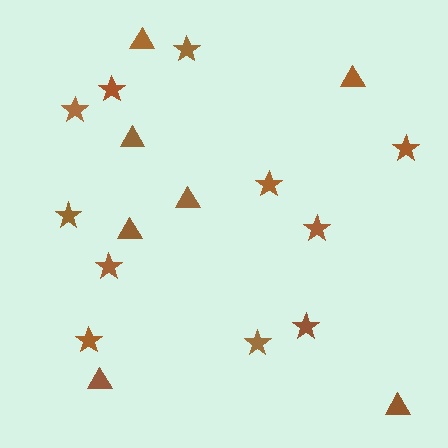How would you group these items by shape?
There are 2 groups: one group of stars (11) and one group of triangles (7).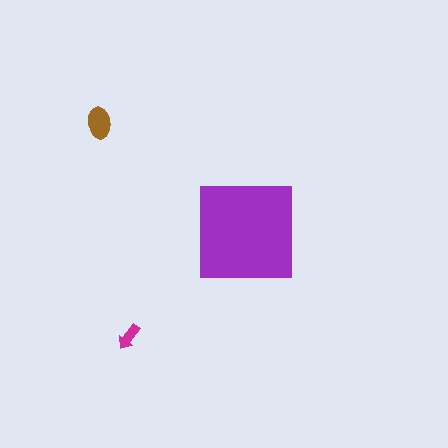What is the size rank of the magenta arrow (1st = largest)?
3rd.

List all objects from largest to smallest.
The purple square, the brown ellipse, the magenta arrow.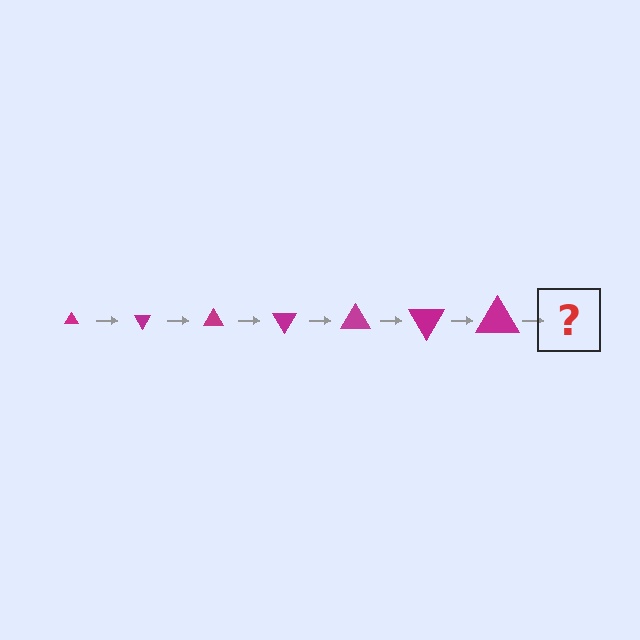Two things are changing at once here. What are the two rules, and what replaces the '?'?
The two rules are that the triangle grows larger each step and it rotates 60 degrees each step. The '?' should be a triangle, larger than the previous one and rotated 420 degrees from the start.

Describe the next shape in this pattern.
It should be a triangle, larger than the previous one and rotated 420 degrees from the start.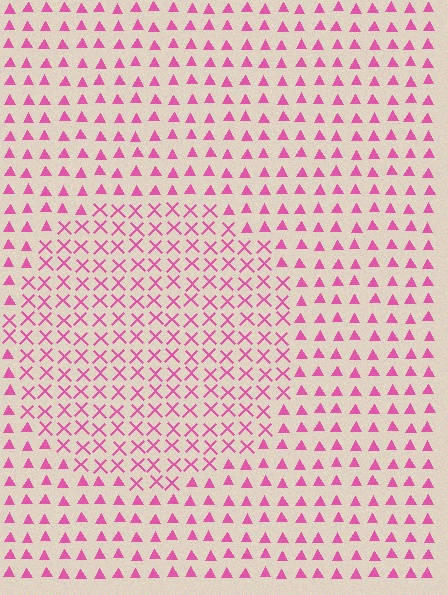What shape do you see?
I see a circle.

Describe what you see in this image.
The image is filled with small pink elements arranged in a uniform grid. A circle-shaped region contains X marks, while the surrounding area contains triangles. The boundary is defined purely by the change in element shape.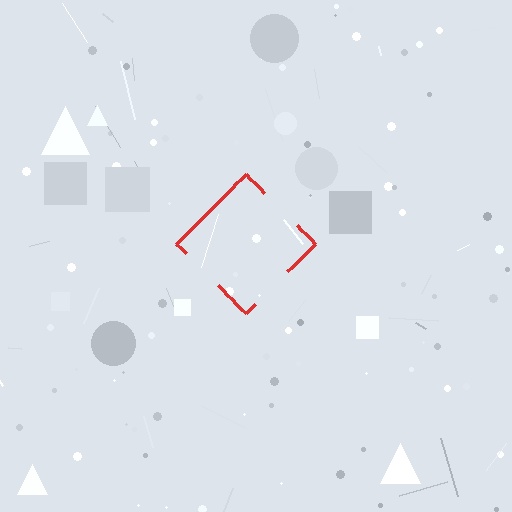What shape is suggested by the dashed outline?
The dashed outline suggests a diamond.